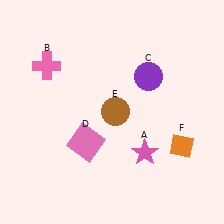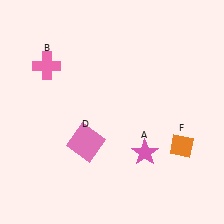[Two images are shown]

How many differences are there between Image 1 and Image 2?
There are 2 differences between the two images.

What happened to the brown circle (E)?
The brown circle (E) was removed in Image 2. It was in the top-right area of Image 1.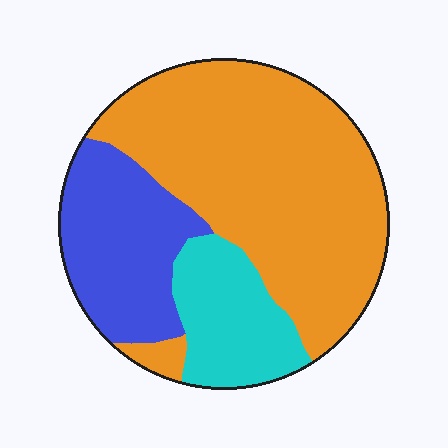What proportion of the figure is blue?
Blue takes up between a sixth and a third of the figure.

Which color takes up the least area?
Cyan, at roughly 15%.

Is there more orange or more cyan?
Orange.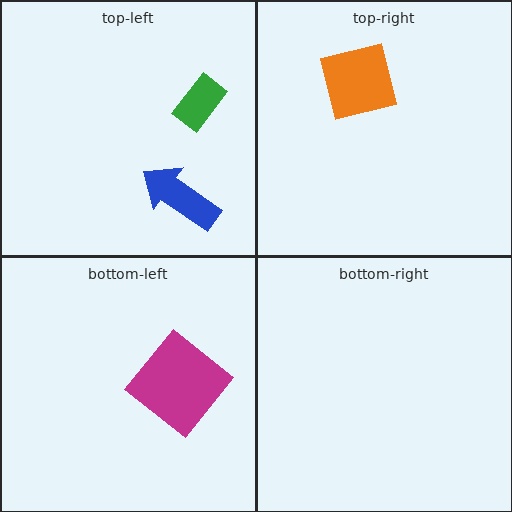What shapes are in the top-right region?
The orange square.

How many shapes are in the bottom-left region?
1.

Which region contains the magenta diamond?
The bottom-left region.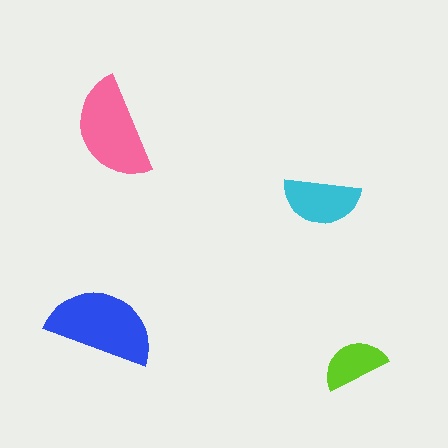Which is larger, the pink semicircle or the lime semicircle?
The pink one.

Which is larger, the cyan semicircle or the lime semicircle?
The cyan one.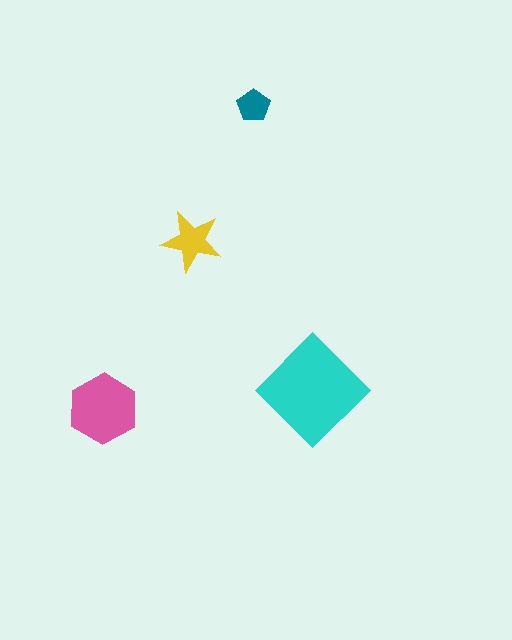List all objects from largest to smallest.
The cyan diamond, the pink hexagon, the yellow star, the teal pentagon.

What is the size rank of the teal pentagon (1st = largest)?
4th.